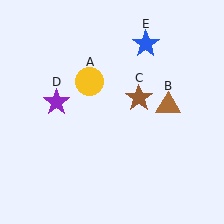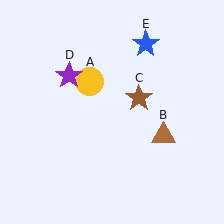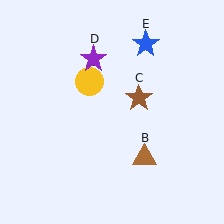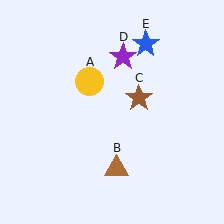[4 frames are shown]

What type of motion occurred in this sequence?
The brown triangle (object B), purple star (object D) rotated clockwise around the center of the scene.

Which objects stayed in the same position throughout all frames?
Yellow circle (object A) and brown star (object C) and blue star (object E) remained stationary.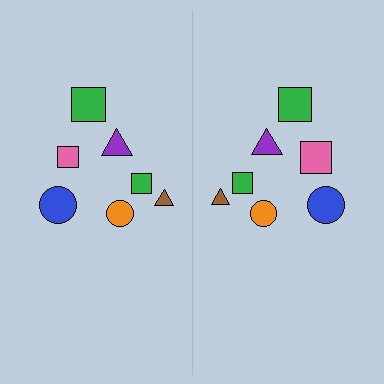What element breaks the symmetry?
The pink square on the right side has a different size than its mirror counterpart.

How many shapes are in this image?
There are 14 shapes in this image.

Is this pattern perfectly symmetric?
No, the pattern is not perfectly symmetric. The pink square on the right side has a different size than its mirror counterpart.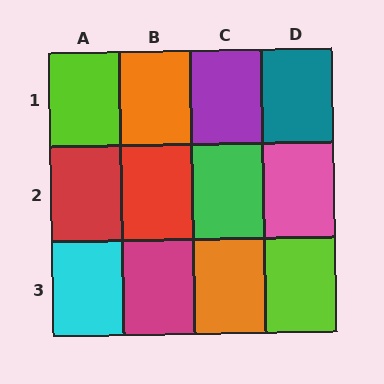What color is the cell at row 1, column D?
Teal.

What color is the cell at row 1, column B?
Orange.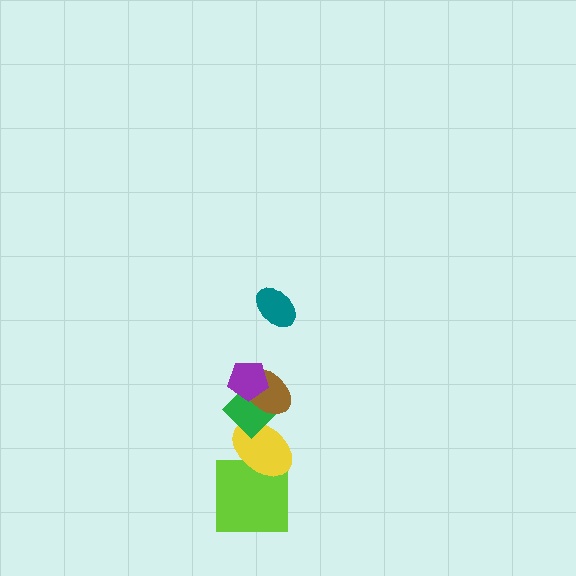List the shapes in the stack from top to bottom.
From top to bottom: the teal ellipse, the purple pentagon, the brown ellipse, the green diamond, the yellow ellipse, the lime square.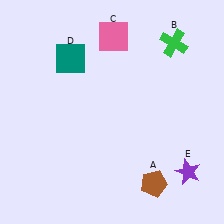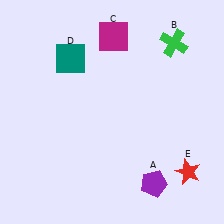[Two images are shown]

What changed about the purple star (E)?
In Image 1, E is purple. In Image 2, it changed to red.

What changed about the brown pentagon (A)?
In Image 1, A is brown. In Image 2, it changed to purple.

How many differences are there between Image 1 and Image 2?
There are 3 differences between the two images.